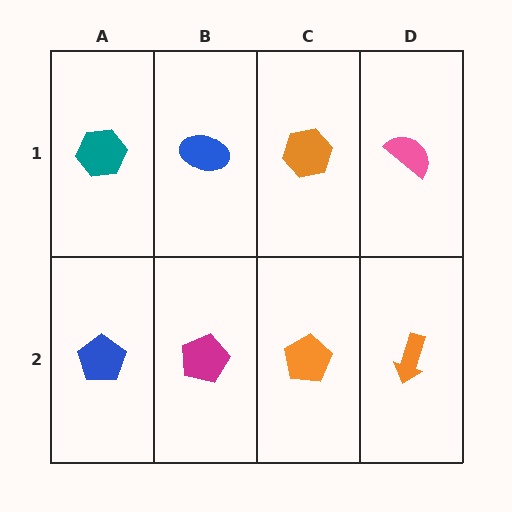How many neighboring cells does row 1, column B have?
3.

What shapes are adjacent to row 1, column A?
A blue pentagon (row 2, column A), a blue ellipse (row 1, column B).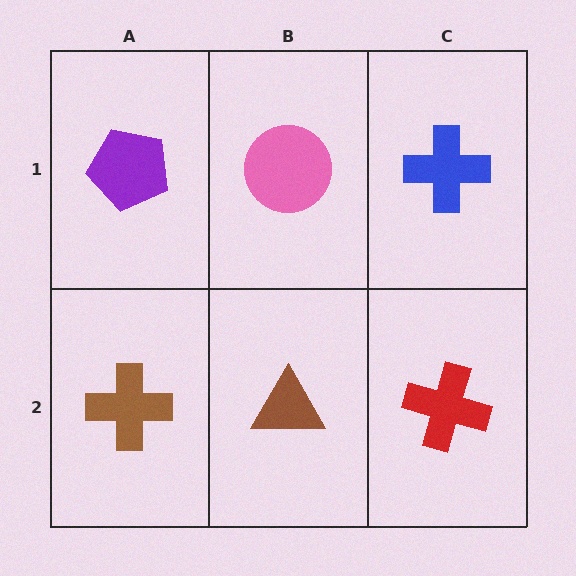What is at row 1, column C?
A blue cross.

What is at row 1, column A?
A purple pentagon.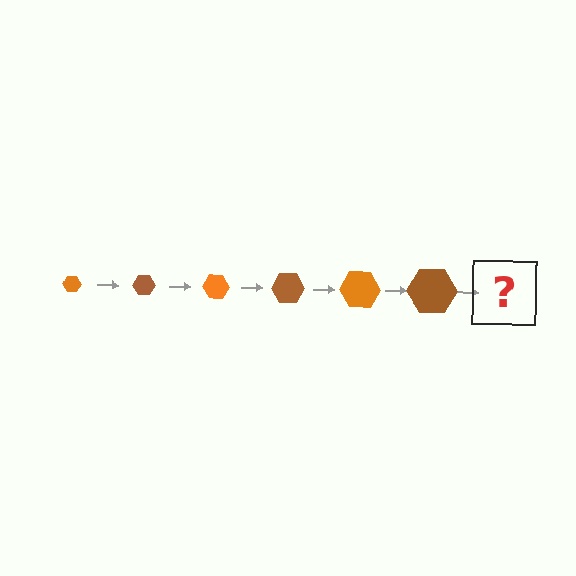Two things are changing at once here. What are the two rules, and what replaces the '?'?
The two rules are that the hexagon grows larger each step and the color cycles through orange and brown. The '?' should be an orange hexagon, larger than the previous one.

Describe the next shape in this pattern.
It should be an orange hexagon, larger than the previous one.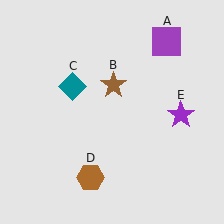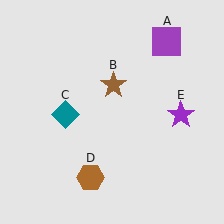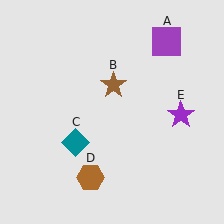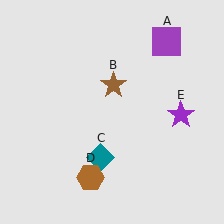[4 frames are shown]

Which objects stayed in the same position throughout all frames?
Purple square (object A) and brown star (object B) and brown hexagon (object D) and purple star (object E) remained stationary.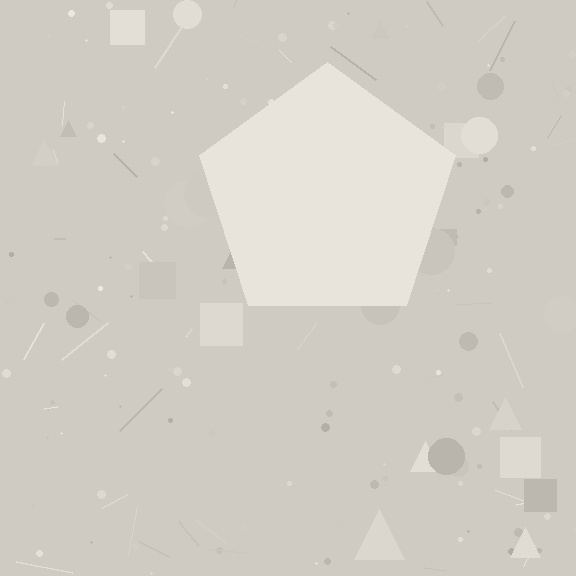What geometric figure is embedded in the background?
A pentagon is embedded in the background.